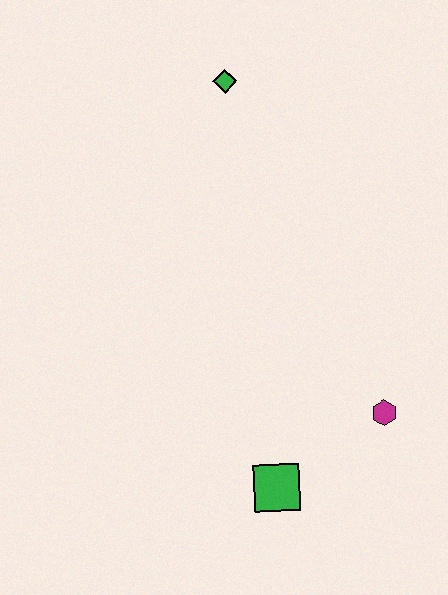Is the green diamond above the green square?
Yes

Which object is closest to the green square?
The magenta hexagon is closest to the green square.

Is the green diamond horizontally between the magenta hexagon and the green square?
No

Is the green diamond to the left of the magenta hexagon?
Yes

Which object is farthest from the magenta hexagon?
The green diamond is farthest from the magenta hexagon.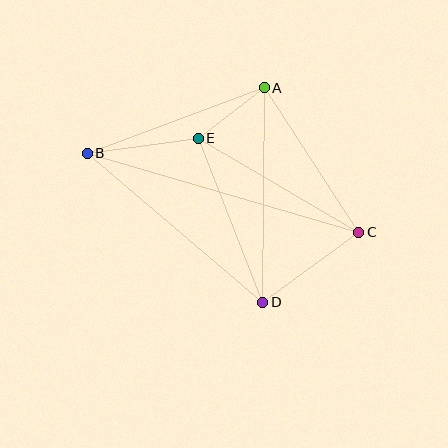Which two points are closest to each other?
Points A and E are closest to each other.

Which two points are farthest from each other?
Points B and C are farthest from each other.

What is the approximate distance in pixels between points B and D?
The distance between B and D is approximately 230 pixels.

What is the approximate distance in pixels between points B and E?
The distance between B and E is approximately 112 pixels.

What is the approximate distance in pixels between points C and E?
The distance between C and E is approximately 186 pixels.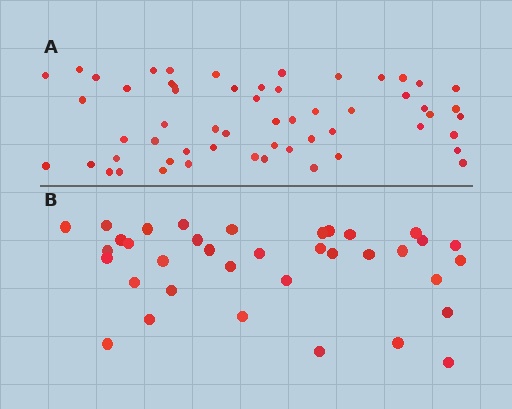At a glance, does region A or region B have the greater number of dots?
Region A (the top region) has more dots.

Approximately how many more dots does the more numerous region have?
Region A has approximately 20 more dots than region B.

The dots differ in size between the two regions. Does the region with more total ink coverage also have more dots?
No. Region B has more total ink coverage because its dots are larger, but region A actually contains more individual dots. Total area can be misleading — the number of items is what matters here.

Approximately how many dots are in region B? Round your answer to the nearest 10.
About 40 dots. (The exact count is 36, which rounds to 40.)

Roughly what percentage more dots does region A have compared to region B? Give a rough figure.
About 60% more.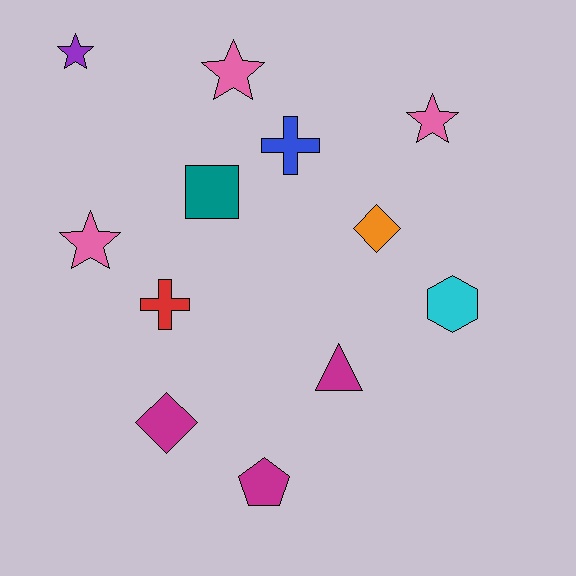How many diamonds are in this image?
There are 2 diamonds.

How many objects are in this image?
There are 12 objects.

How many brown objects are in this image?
There are no brown objects.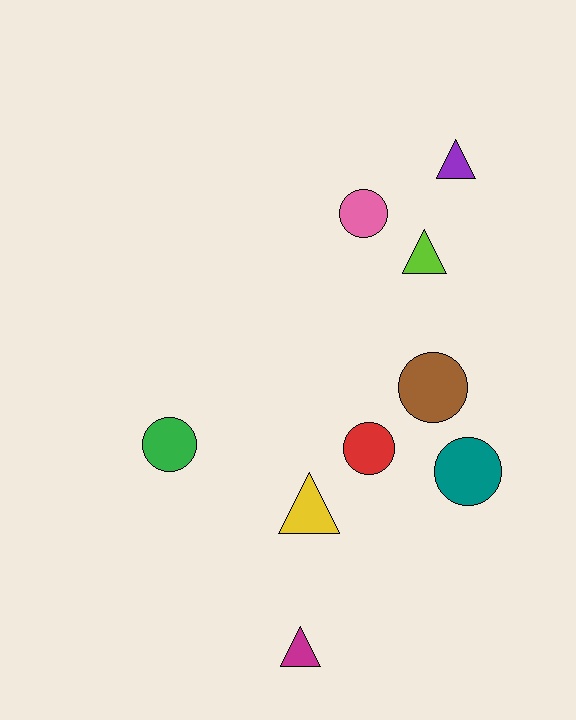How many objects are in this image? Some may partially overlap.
There are 9 objects.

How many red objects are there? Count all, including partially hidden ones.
There is 1 red object.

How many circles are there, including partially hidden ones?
There are 5 circles.